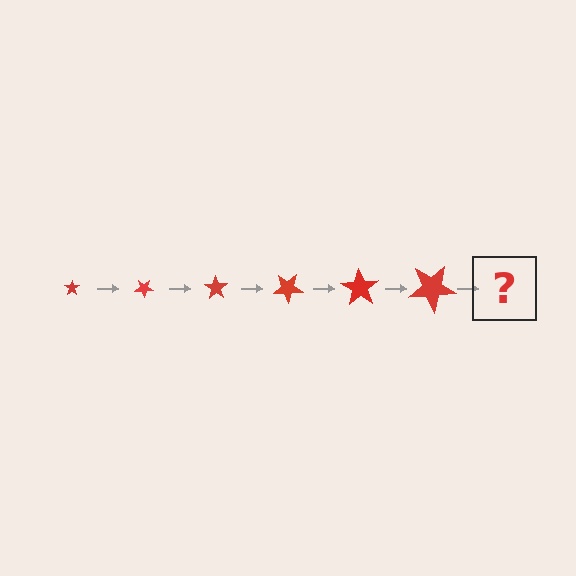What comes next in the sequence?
The next element should be a star, larger than the previous one and rotated 210 degrees from the start.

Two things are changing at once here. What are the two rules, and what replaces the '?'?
The two rules are that the star grows larger each step and it rotates 35 degrees each step. The '?' should be a star, larger than the previous one and rotated 210 degrees from the start.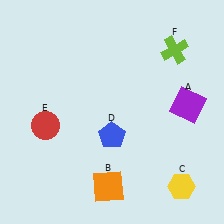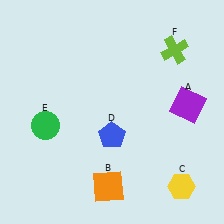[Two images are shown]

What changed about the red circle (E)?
In Image 1, E is red. In Image 2, it changed to green.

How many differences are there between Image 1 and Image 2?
There is 1 difference between the two images.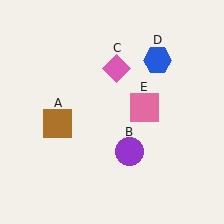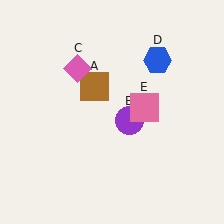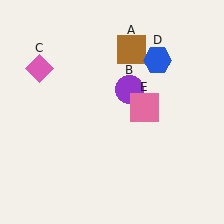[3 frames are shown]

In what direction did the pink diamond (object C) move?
The pink diamond (object C) moved left.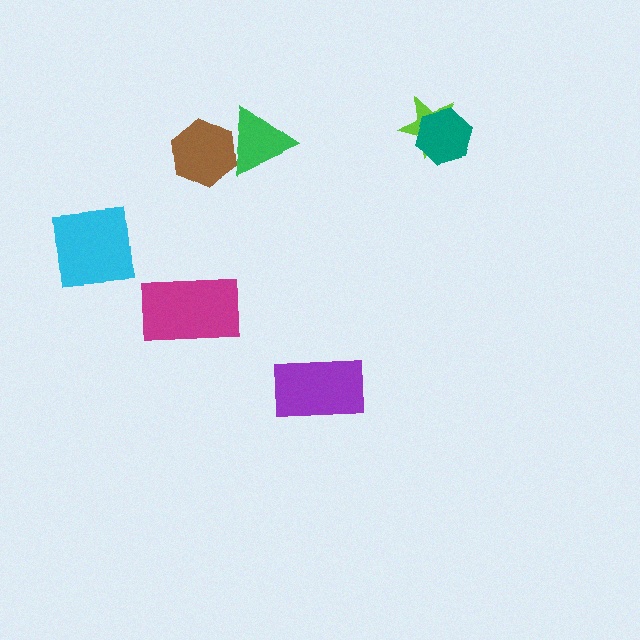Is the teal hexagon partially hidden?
No, no other shape covers it.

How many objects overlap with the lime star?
1 object overlaps with the lime star.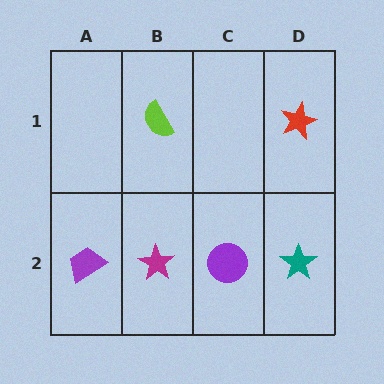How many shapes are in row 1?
2 shapes.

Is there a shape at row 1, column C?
No, that cell is empty.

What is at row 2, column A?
A purple trapezoid.